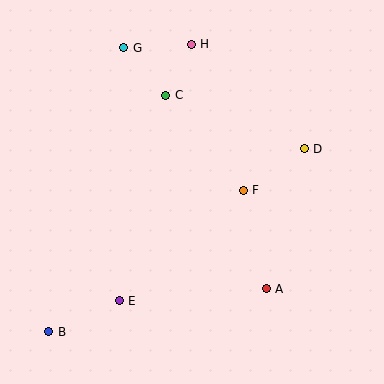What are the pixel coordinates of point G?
Point G is at (124, 48).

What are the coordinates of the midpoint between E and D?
The midpoint between E and D is at (212, 225).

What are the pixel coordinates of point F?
Point F is at (243, 190).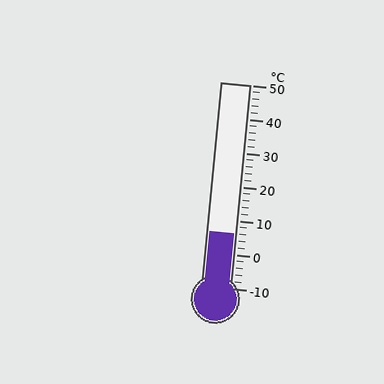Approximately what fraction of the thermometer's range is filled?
The thermometer is filled to approximately 25% of its range.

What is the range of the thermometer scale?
The thermometer scale ranges from -10°C to 50°C.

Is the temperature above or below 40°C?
The temperature is below 40°C.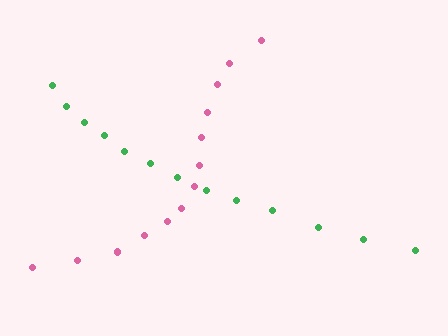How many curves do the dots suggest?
There are 2 distinct paths.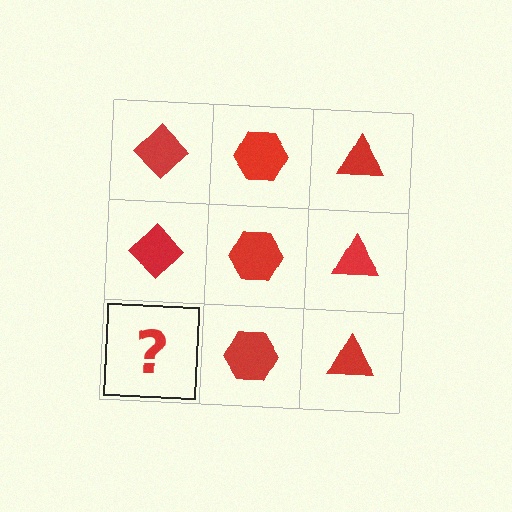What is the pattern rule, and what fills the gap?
The rule is that each column has a consistent shape. The gap should be filled with a red diamond.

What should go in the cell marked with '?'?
The missing cell should contain a red diamond.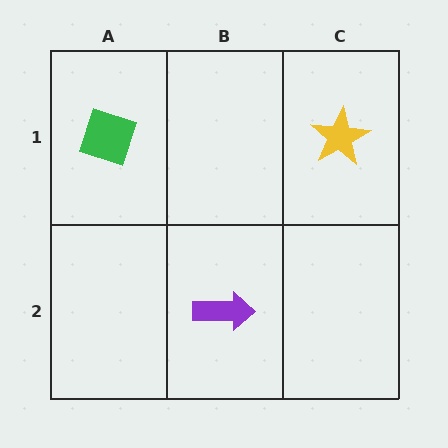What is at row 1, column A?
A green diamond.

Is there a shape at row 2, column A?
No, that cell is empty.